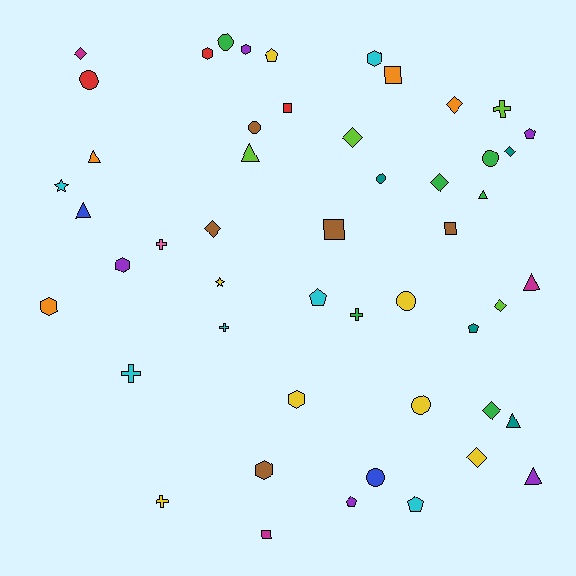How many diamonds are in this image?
There are 9 diamonds.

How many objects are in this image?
There are 50 objects.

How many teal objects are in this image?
There are 4 teal objects.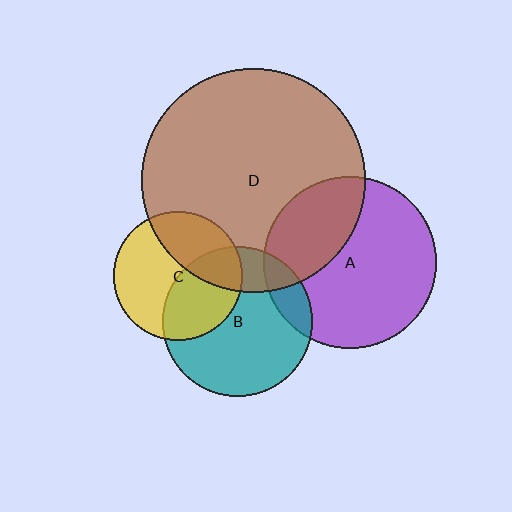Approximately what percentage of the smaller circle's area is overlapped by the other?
Approximately 35%.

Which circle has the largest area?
Circle D (brown).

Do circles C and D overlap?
Yes.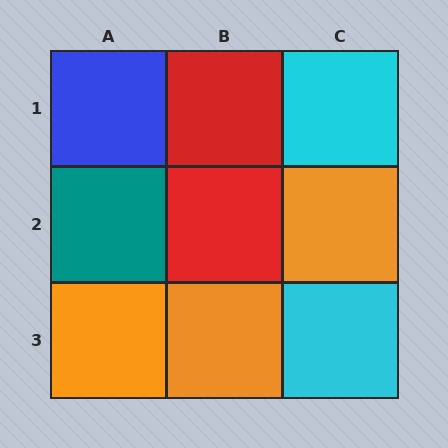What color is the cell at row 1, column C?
Cyan.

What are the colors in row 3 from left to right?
Orange, orange, cyan.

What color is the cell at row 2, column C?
Orange.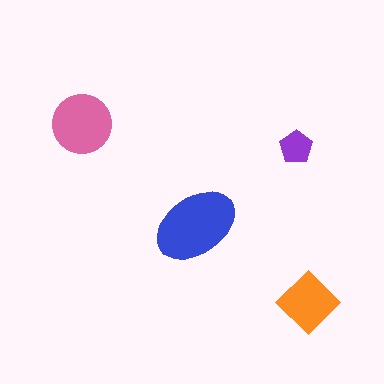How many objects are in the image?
There are 4 objects in the image.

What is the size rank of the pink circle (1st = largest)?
2nd.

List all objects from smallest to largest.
The purple pentagon, the orange diamond, the pink circle, the blue ellipse.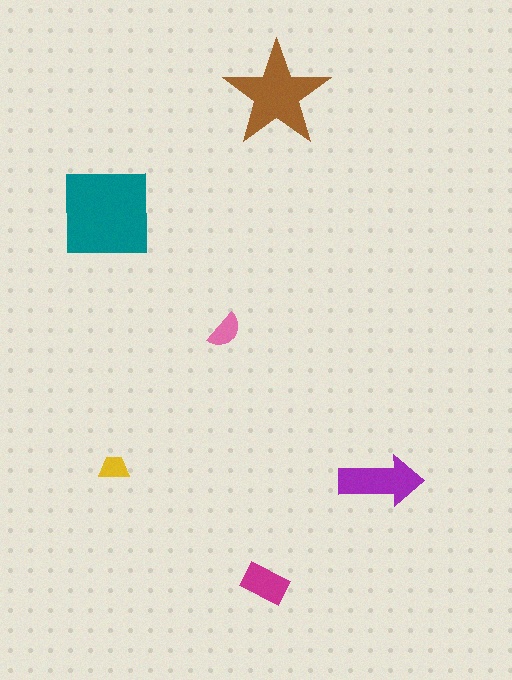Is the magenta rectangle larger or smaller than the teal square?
Smaller.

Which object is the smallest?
The yellow trapezoid.